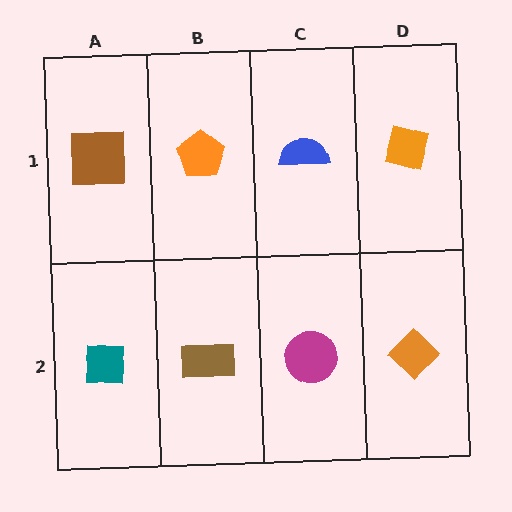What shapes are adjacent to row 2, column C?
A blue semicircle (row 1, column C), a brown rectangle (row 2, column B), an orange diamond (row 2, column D).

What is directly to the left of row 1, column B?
A brown square.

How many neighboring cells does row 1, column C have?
3.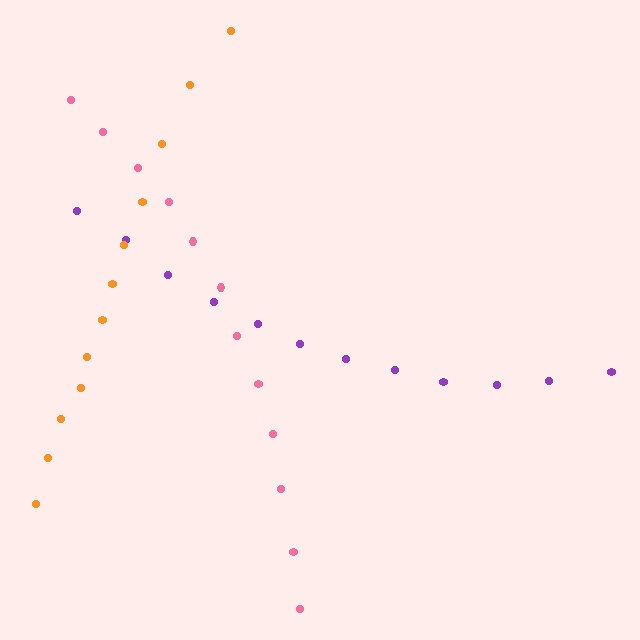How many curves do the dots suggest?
There are 3 distinct paths.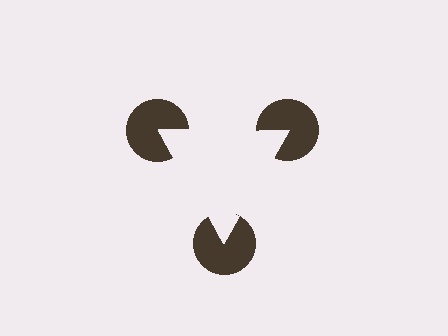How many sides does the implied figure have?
3 sides.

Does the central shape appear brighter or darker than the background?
It typically appears slightly brighter than the background, even though no actual brightness change is drawn.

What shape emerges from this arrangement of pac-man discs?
An illusory triangle — its edges are inferred from the aligned wedge cuts in the pac-man discs, not physically drawn.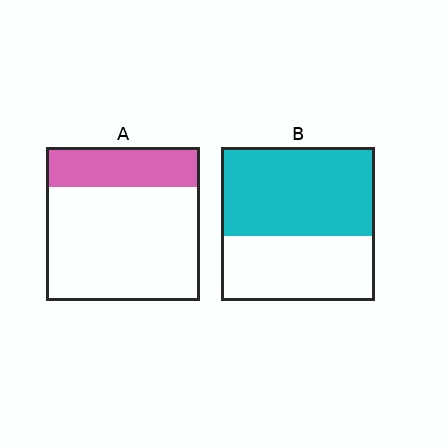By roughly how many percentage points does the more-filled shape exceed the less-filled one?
By roughly 30 percentage points (B over A).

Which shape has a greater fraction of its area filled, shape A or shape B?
Shape B.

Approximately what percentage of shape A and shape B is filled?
A is approximately 25% and B is approximately 60%.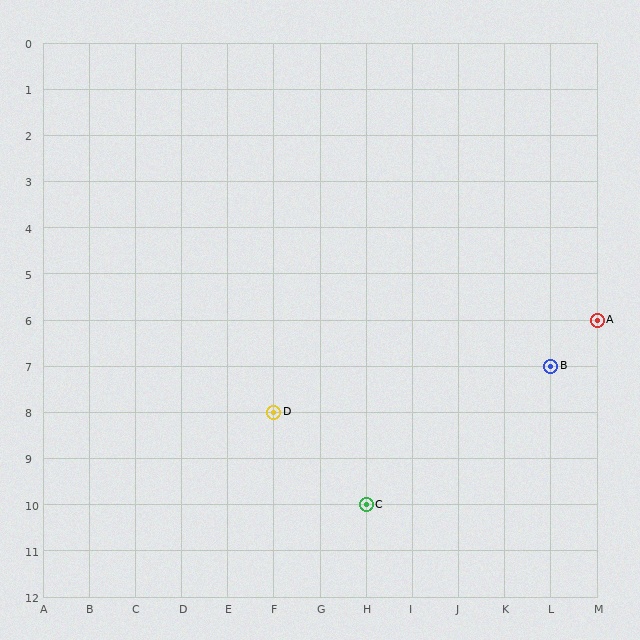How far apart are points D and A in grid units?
Points D and A are 7 columns and 2 rows apart (about 7.3 grid units diagonally).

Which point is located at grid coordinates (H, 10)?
Point C is at (H, 10).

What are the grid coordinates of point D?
Point D is at grid coordinates (F, 8).